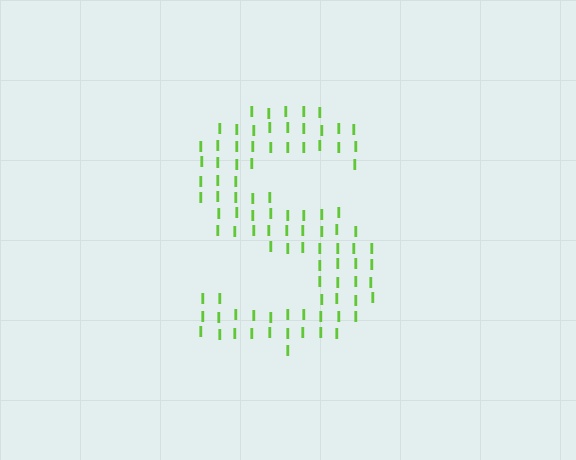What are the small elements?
The small elements are letter I's.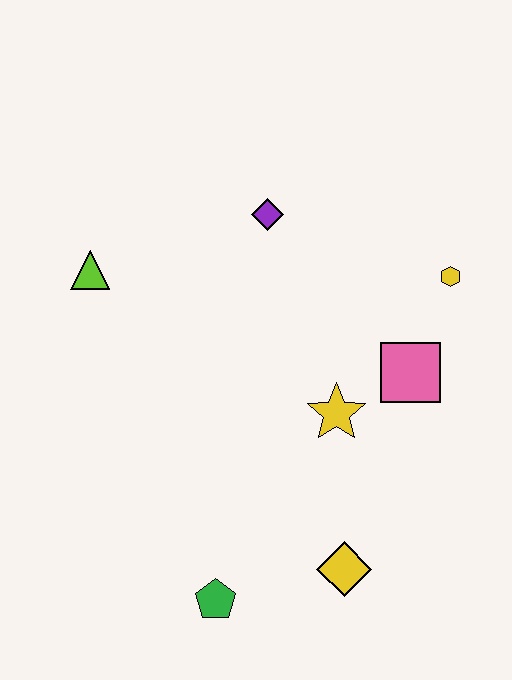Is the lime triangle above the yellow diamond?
Yes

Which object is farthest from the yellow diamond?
The lime triangle is farthest from the yellow diamond.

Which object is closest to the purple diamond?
The lime triangle is closest to the purple diamond.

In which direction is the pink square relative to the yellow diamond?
The pink square is above the yellow diamond.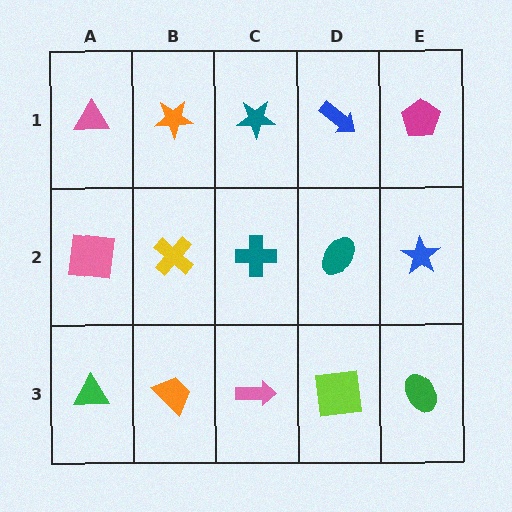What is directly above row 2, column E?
A magenta pentagon.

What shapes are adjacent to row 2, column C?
A teal star (row 1, column C), a pink arrow (row 3, column C), a yellow cross (row 2, column B), a teal ellipse (row 2, column D).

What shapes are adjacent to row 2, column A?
A pink triangle (row 1, column A), a green triangle (row 3, column A), a yellow cross (row 2, column B).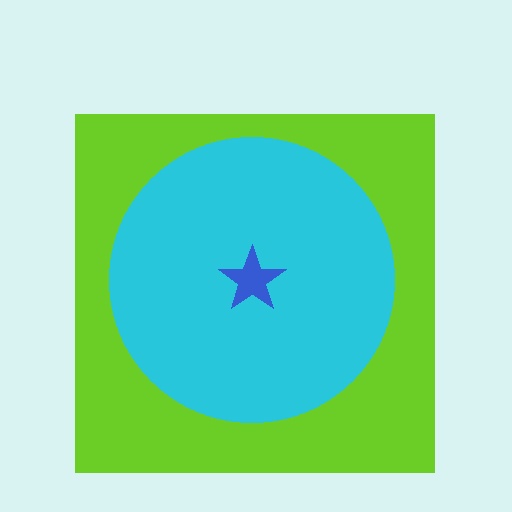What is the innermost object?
The blue star.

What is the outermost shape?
The lime square.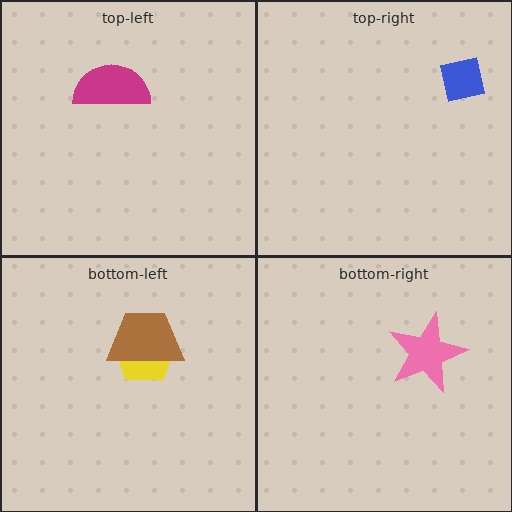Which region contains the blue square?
The top-right region.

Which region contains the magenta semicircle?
The top-left region.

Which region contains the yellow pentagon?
The bottom-left region.